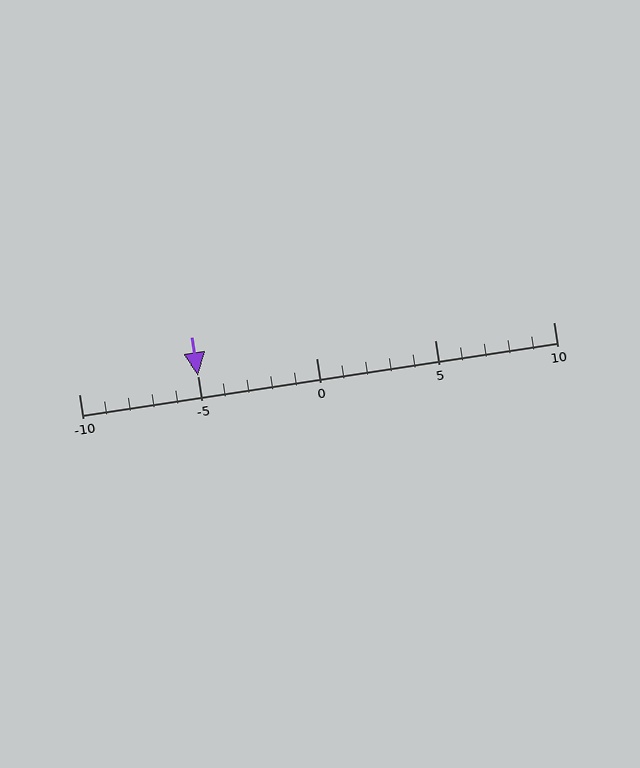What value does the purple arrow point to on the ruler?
The purple arrow points to approximately -5.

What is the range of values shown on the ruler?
The ruler shows values from -10 to 10.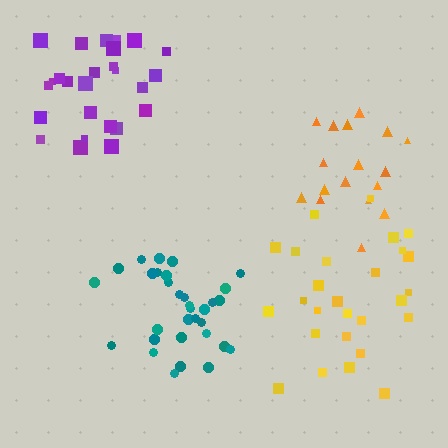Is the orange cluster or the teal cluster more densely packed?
Teal.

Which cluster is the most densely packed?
Teal.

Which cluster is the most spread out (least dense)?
Yellow.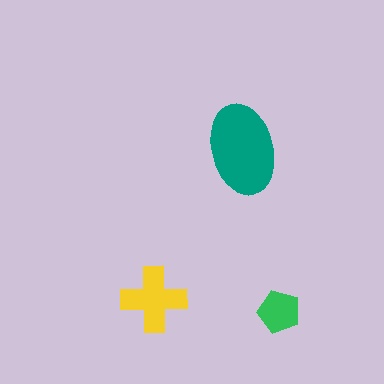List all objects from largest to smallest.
The teal ellipse, the yellow cross, the green pentagon.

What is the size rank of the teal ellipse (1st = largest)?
1st.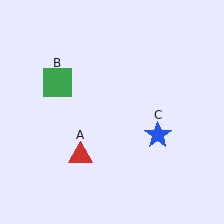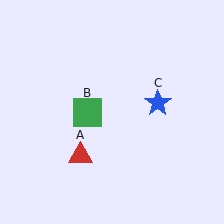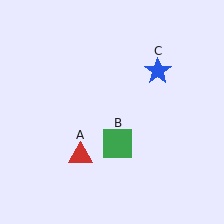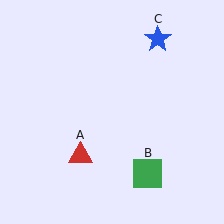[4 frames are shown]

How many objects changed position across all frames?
2 objects changed position: green square (object B), blue star (object C).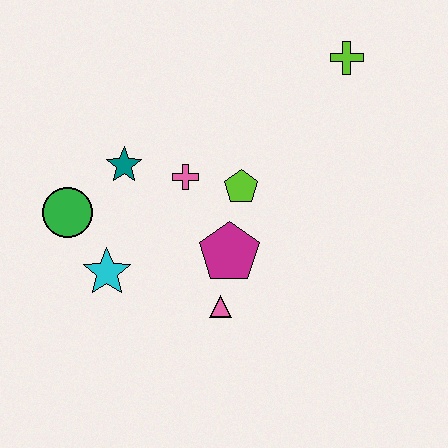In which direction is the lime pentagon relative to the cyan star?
The lime pentagon is to the right of the cyan star.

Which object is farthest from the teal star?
The lime cross is farthest from the teal star.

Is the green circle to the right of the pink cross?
No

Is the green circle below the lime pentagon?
Yes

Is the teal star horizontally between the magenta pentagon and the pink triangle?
No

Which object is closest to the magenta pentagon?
The pink triangle is closest to the magenta pentagon.